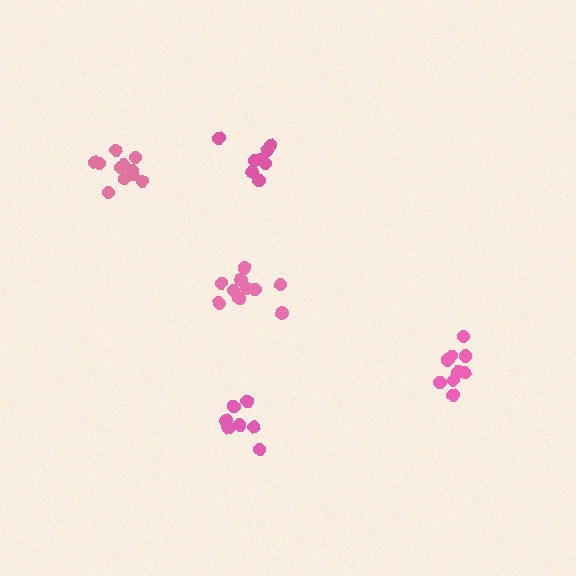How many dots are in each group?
Group 1: 11 dots, Group 2: 7 dots, Group 3: 9 dots, Group 4: 10 dots, Group 5: 8 dots (45 total).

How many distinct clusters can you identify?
There are 5 distinct clusters.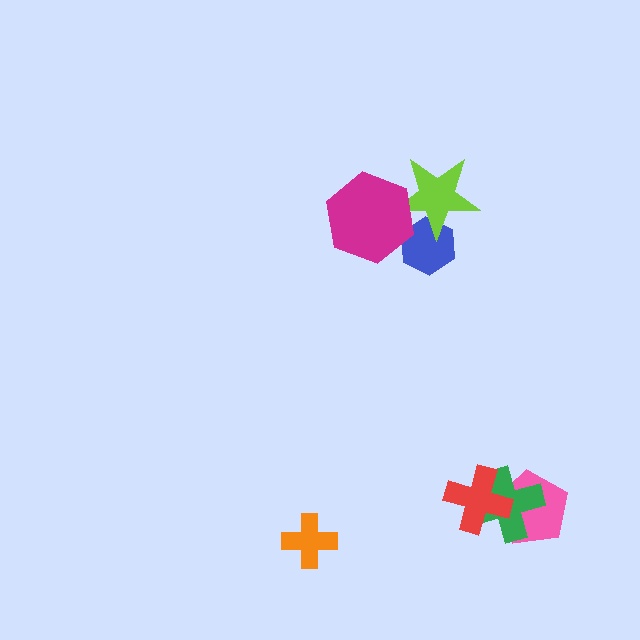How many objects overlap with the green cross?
2 objects overlap with the green cross.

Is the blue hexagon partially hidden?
Yes, it is partially covered by another shape.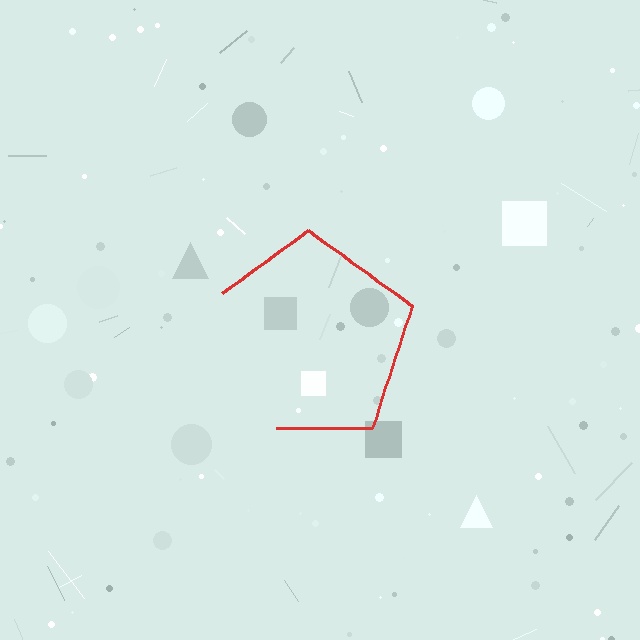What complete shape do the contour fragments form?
The contour fragments form a pentagon.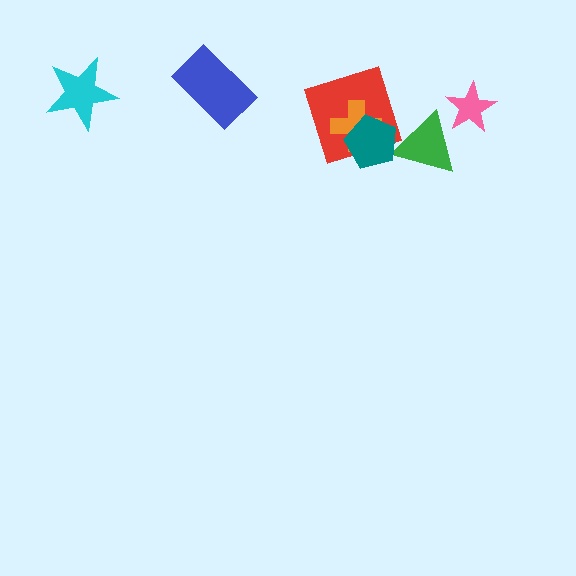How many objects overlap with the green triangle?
1 object overlaps with the green triangle.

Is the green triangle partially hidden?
Yes, it is partially covered by another shape.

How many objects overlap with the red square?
2 objects overlap with the red square.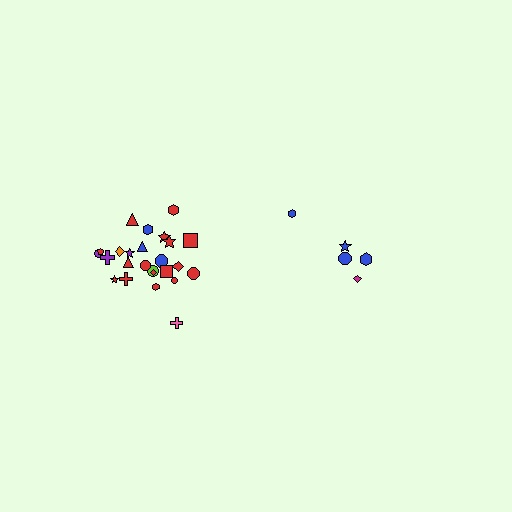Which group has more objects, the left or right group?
The left group.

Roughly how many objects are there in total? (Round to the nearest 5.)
Roughly 30 objects in total.